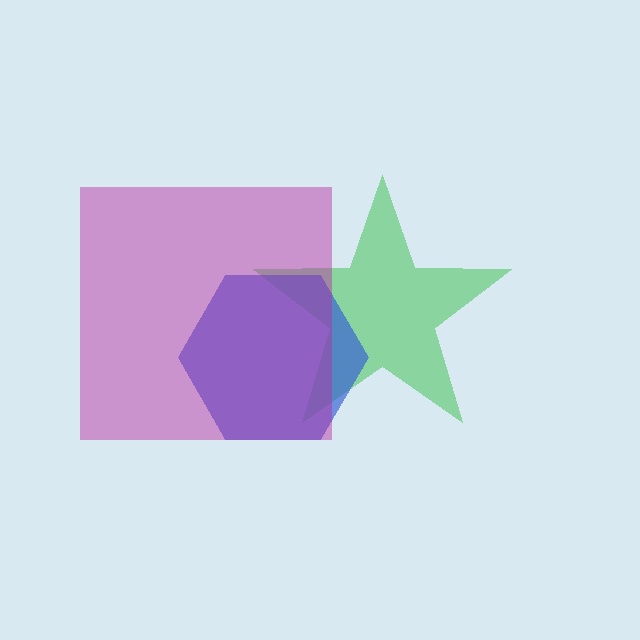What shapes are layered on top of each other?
The layered shapes are: a green star, a blue hexagon, a magenta square.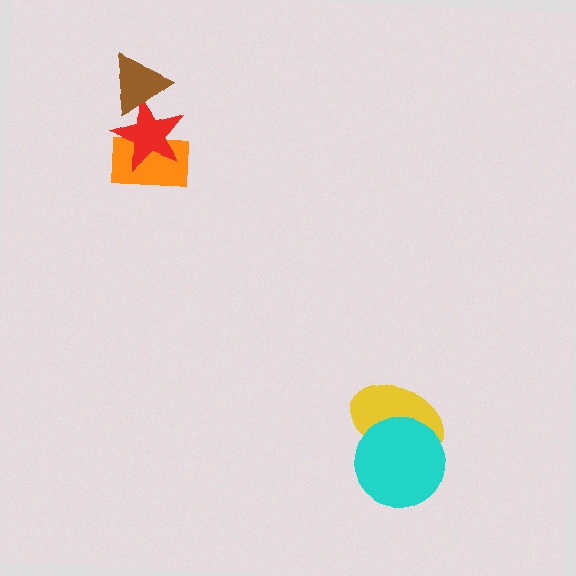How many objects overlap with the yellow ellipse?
1 object overlaps with the yellow ellipse.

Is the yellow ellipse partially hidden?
Yes, it is partially covered by another shape.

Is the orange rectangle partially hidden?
Yes, it is partially covered by another shape.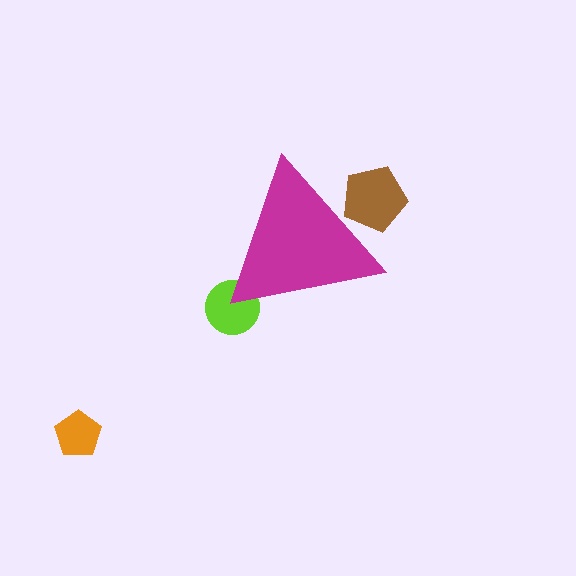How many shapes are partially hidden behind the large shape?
2 shapes are partially hidden.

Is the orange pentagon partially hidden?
No, the orange pentagon is fully visible.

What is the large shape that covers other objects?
A magenta triangle.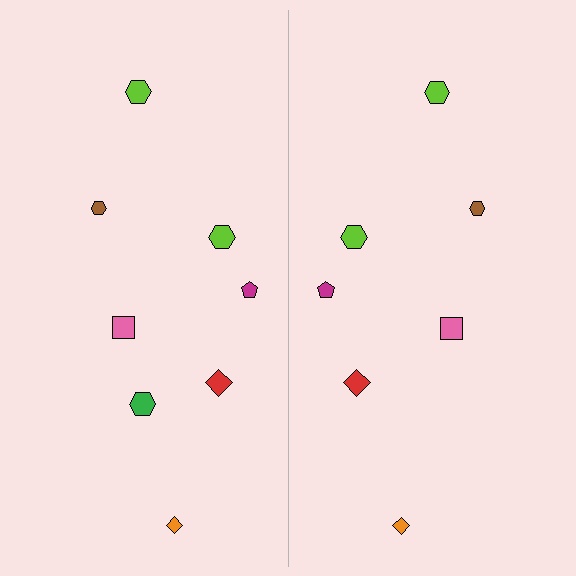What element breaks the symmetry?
A green hexagon is missing from the right side.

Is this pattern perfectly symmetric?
No, the pattern is not perfectly symmetric. A green hexagon is missing from the right side.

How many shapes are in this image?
There are 15 shapes in this image.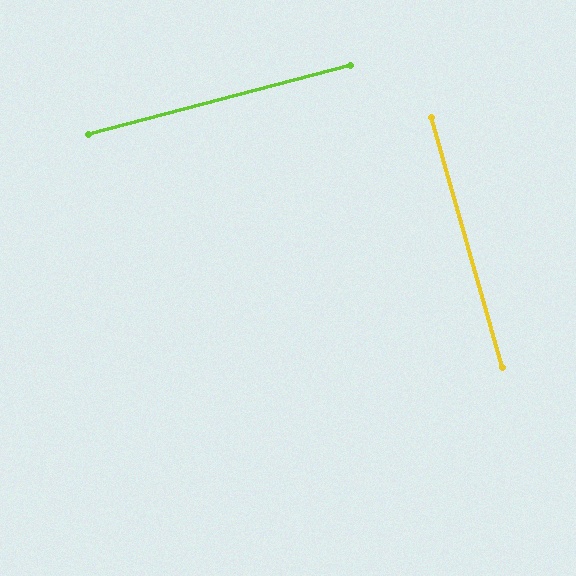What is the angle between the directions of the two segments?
Approximately 89 degrees.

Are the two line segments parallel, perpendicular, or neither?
Perpendicular — they meet at approximately 89°.